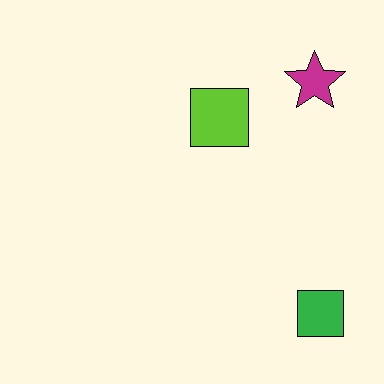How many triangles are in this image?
There are no triangles.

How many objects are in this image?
There are 3 objects.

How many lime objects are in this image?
There is 1 lime object.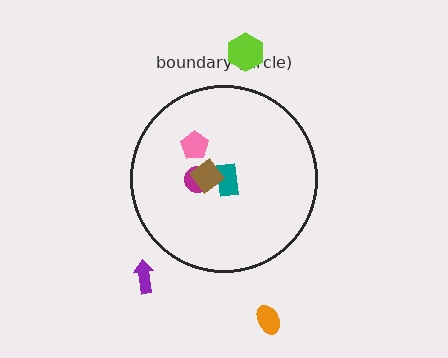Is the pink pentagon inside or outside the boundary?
Inside.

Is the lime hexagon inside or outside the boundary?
Outside.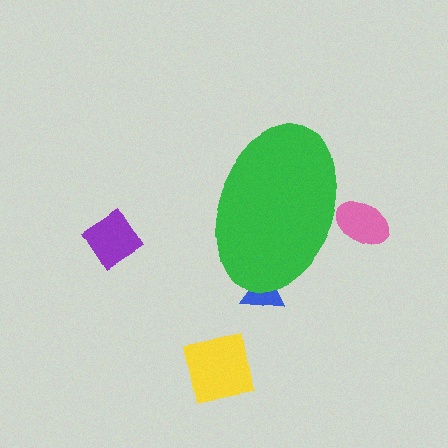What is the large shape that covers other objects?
A green ellipse.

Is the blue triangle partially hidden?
Yes, the blue triangle is partially hidden behind the green ellipse.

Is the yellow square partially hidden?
No, the yellow square is fully visible.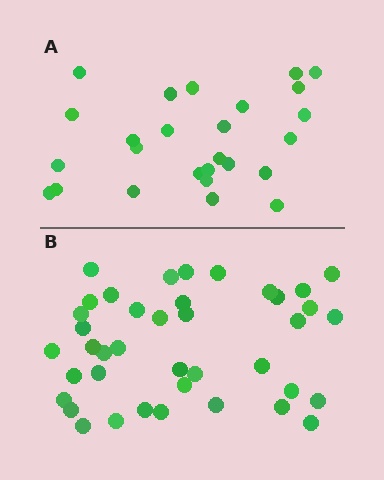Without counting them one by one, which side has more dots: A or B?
Region B (the bottom region) has more dots.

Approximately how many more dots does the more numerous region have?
Region B has approximately 15 more dots than region A.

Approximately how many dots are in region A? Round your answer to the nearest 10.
About 30 dots. (The exact count is 26, which rounds to 30.)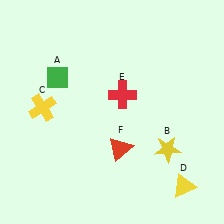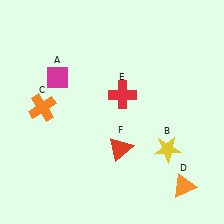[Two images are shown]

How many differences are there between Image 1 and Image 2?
There are 3 differences between the two images.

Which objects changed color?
A changed from green to magenta. C changed from yellow to orange. D changed from yellow to orange.